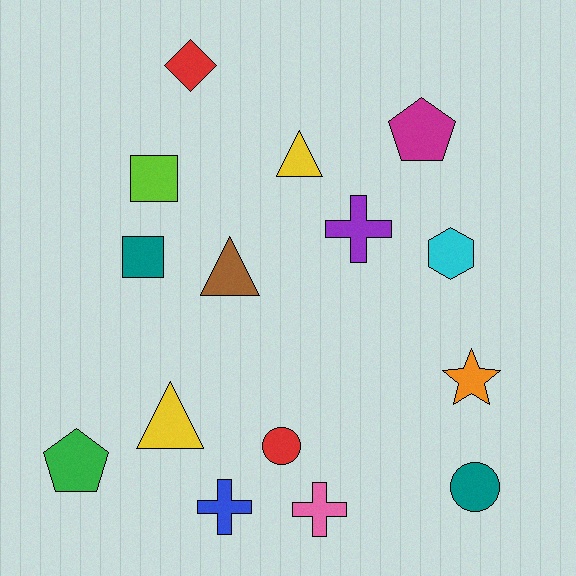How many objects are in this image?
There are 15 objects.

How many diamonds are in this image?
There is 1 diamond.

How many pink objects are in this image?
There is 1 pink object.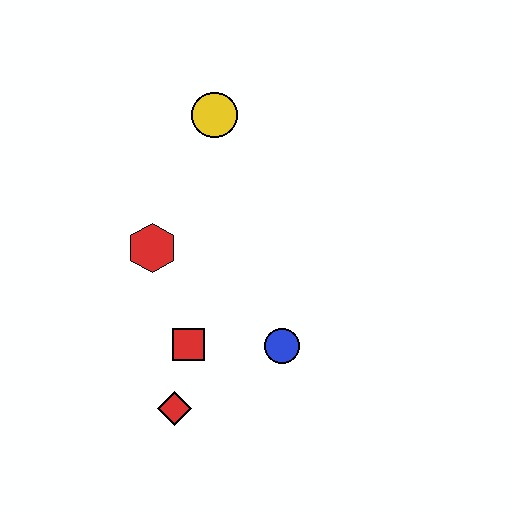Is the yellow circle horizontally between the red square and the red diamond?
No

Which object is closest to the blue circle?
The red square is closest to the blue circle.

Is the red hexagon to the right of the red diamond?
No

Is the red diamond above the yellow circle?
No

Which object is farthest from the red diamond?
The yellow circle is farthest from the red diamond.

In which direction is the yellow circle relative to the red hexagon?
The yellow circle is above the red hexagon.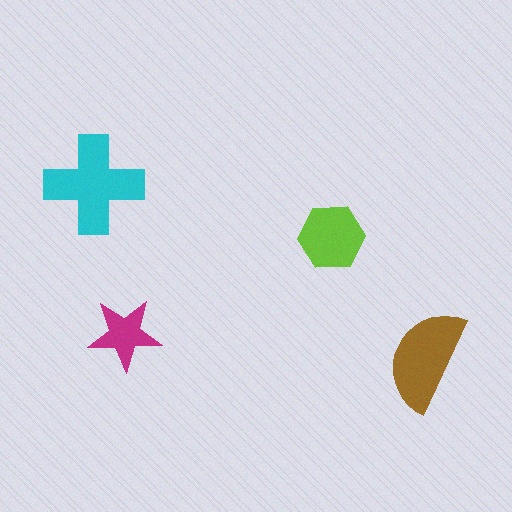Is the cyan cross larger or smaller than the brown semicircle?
Larger.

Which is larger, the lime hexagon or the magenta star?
The lime hexagon.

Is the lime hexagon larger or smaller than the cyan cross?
Smaller.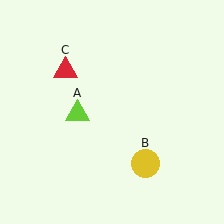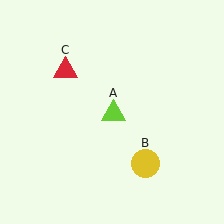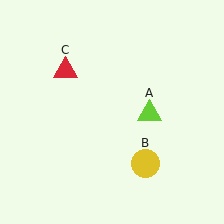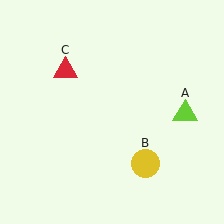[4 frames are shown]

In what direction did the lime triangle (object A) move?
The lime triangle (object A) moved right.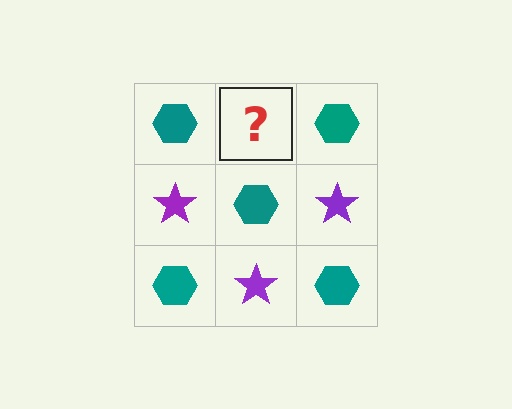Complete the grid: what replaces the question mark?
The question mark should be replaced with a purple star.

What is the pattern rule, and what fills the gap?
The rule is that it alternates teal hexagon and purple star in a checkerboard pattern. The gap should be filled with a purple star.